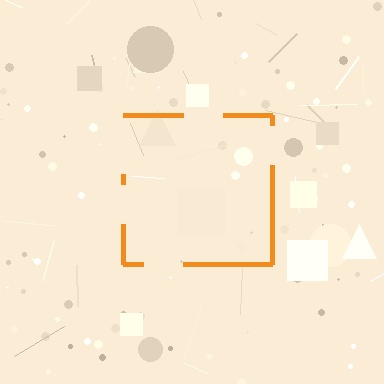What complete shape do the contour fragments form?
The contour fragments form a square.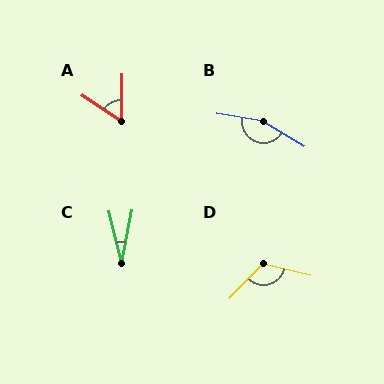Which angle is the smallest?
C, at approximately 25 degrees.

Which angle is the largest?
B, at approximately 158 degrees.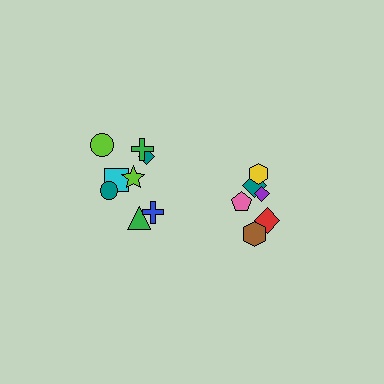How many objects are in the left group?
There are 8 objects.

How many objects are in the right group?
There are 6 objects.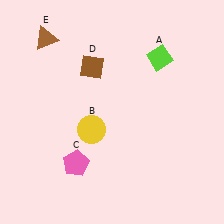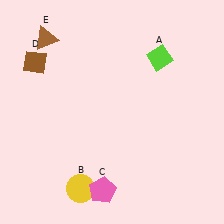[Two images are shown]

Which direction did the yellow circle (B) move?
The yellow circle (B) moved down.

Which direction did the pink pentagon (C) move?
The pink pentagon (C) moved down.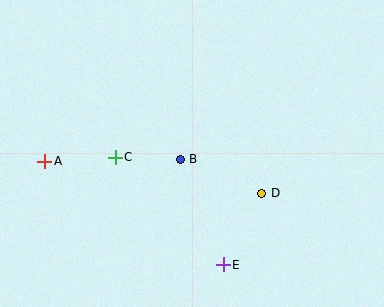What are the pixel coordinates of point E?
Point E is at (223, 265).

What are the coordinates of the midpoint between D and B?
The midpoint between D and B is at (221, 176).